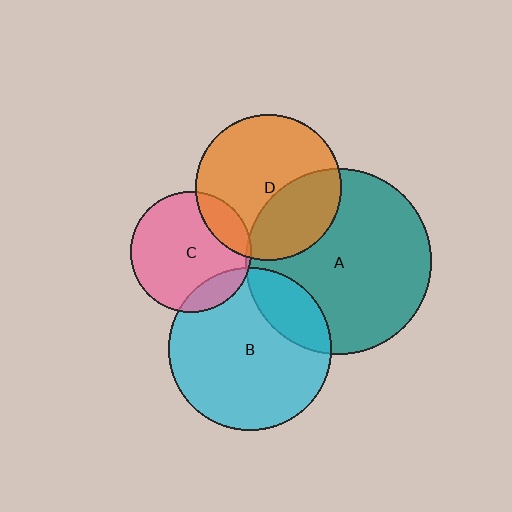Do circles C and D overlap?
Yes.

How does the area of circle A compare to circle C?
Approximately 2.4 times.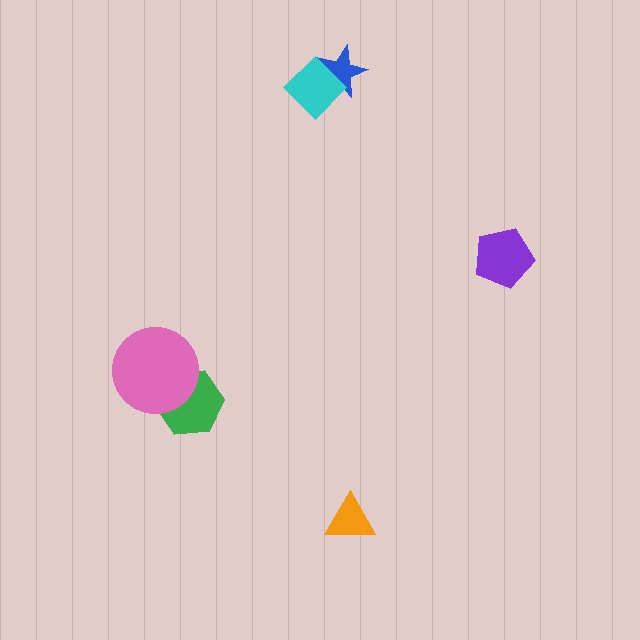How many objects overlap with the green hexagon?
1 object overlaps with the green hexagon.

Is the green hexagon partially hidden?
Yes, it is partially covered by another shape.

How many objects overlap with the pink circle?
1 object overlaps with the pink circle.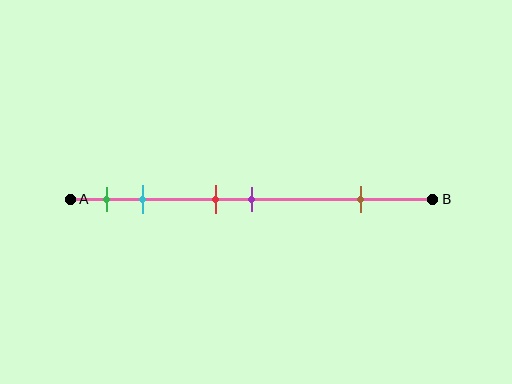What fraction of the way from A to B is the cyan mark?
The cyan mark is approximately 20% (0.2) of the way from A to B.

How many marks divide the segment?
There are 5 marks dividing the segment.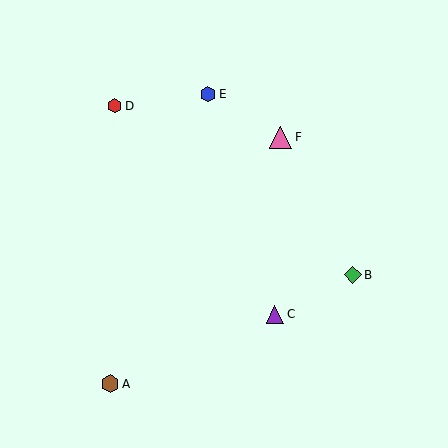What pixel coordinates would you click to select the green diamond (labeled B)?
Click at (353, 275) to select the green diamond B.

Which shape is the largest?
The pink triangle (labeled F) is the largest.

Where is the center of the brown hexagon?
The center of the brown hexagon is at (110, 384).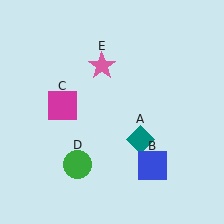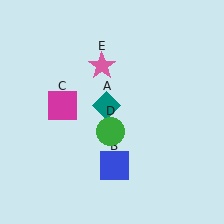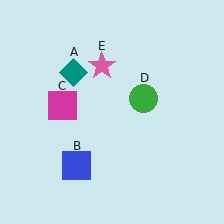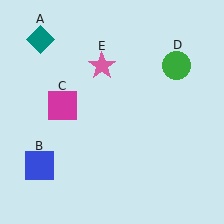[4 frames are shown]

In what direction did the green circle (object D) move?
The green circle (object D) moved up and to the right.